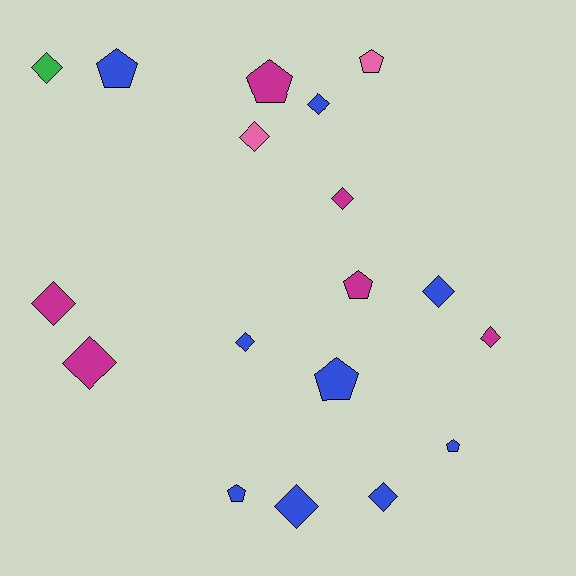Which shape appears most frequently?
Diamond, with 11 objects.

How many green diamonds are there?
There is 1 green diamond.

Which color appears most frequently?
Blue, with 9 objects.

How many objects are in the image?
There are 18 objects.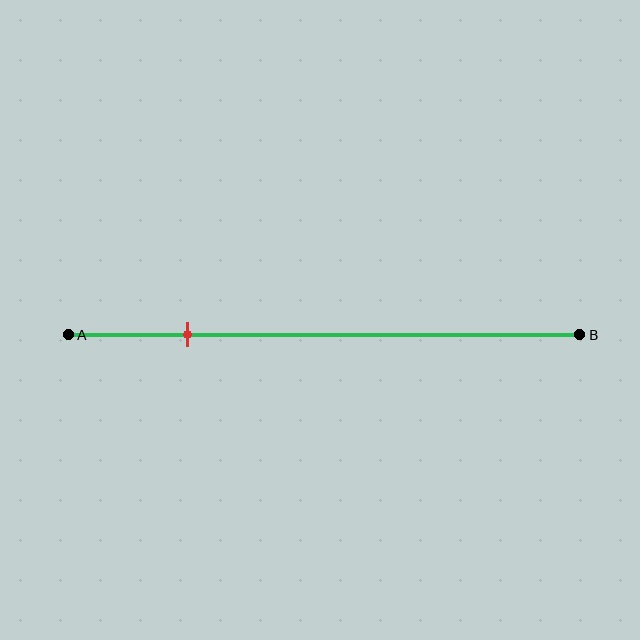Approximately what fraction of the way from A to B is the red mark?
The red mark is approximately 25% of the way from A to B.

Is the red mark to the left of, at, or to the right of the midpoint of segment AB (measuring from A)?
The red mark is to the left of the midpoint of segment AB.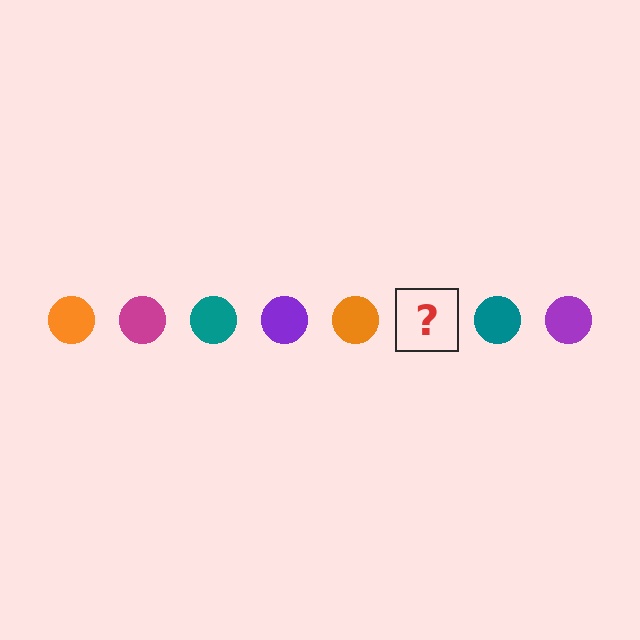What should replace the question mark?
The question mark should be replaced with a magenta circle.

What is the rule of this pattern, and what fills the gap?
The rule is that the pattern cycles through orange, magenta, teal, purple circles. The gap should be filled with a magenta circle.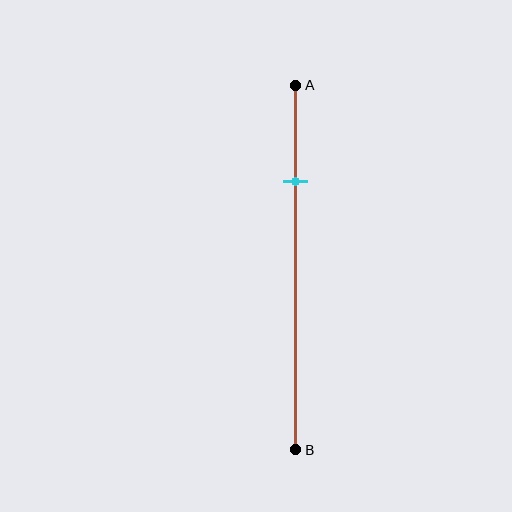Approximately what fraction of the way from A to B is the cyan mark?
The cyan mark is approximately 25% of the way from A to B.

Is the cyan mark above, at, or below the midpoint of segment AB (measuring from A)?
The cyan mark is above the midpoint of segment AB.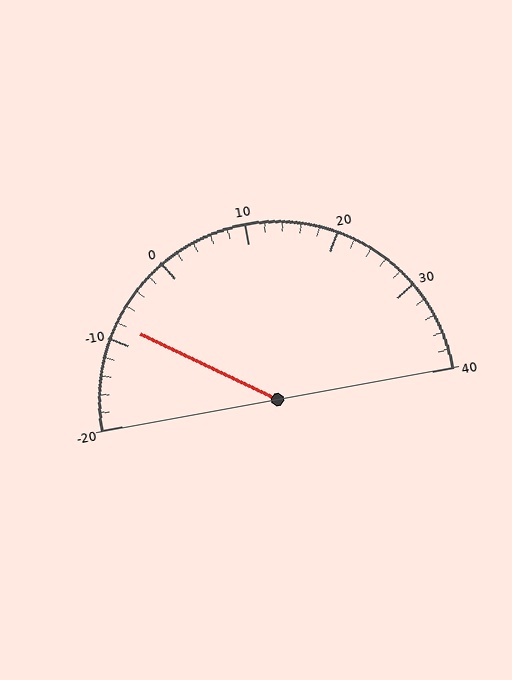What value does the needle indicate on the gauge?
The needle indicates approximately -8.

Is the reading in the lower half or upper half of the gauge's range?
The reading is in the lower half of the range (-20 to 40).